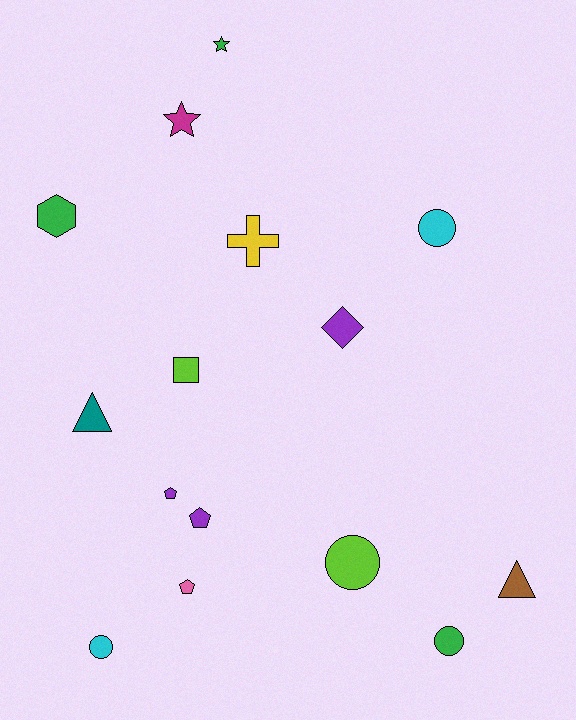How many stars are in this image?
There are 2 stars.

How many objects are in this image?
There are 15 objects.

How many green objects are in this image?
There are 3 green objects.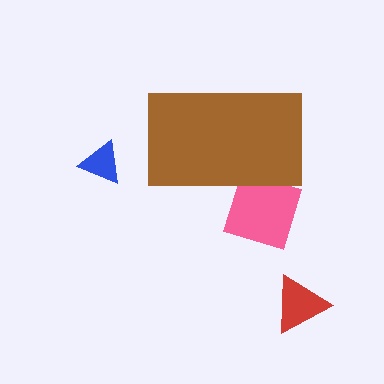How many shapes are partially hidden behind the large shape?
1 shape is partially hidden.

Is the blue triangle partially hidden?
No, the blue triangle is fully visible.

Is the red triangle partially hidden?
No, the red triangle is fully visible.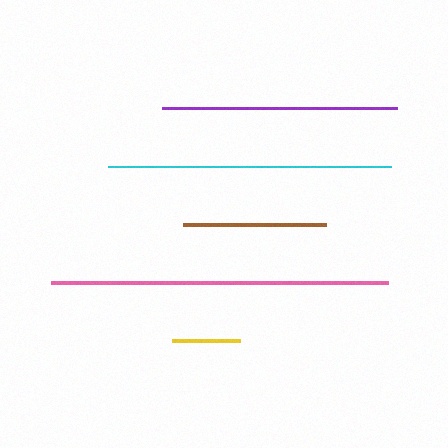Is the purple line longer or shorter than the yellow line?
The purple line is longer than the yellow line.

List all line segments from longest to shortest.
From longest to shortest: pink, cyan, purple, brown, yellow.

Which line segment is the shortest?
The yellow line is the shortest at approximately 69 pixels.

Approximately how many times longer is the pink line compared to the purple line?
The pink line is approximately 1.4 times the length of the purple line.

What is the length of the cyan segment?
The cyan segment is approximately 283 pixels long.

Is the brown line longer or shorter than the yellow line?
The brown line is longer than the yellow line.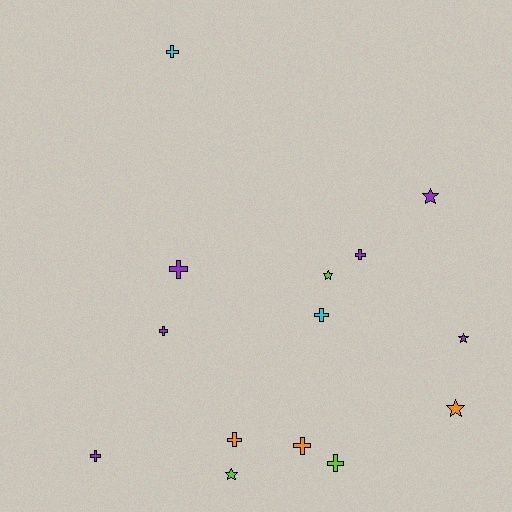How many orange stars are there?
There is 1 orange star.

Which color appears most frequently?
Purple, with 6 objects.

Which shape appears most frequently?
Cross, with 9 objects.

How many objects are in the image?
There are 14 objects.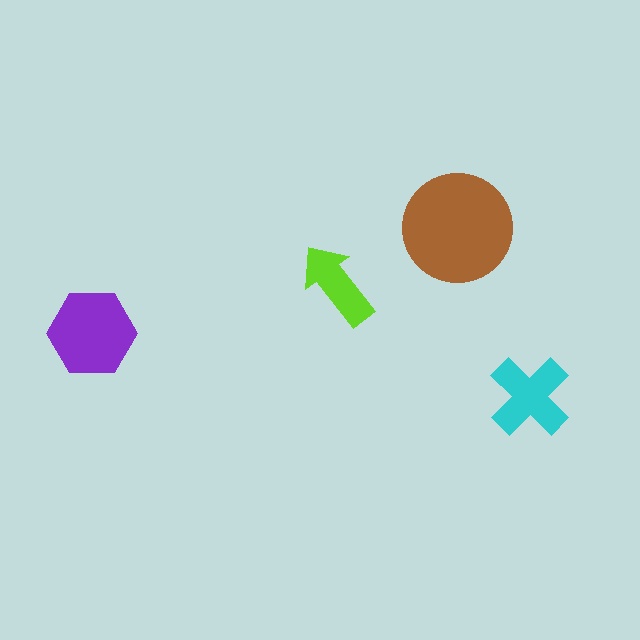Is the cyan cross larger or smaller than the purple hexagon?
Smaller.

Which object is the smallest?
The lime arrow.